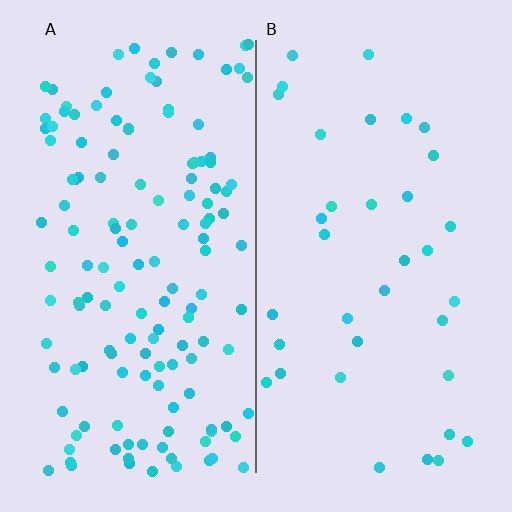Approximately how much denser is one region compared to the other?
Approximately 3.9× — region A over region B.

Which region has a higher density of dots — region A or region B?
A (the left).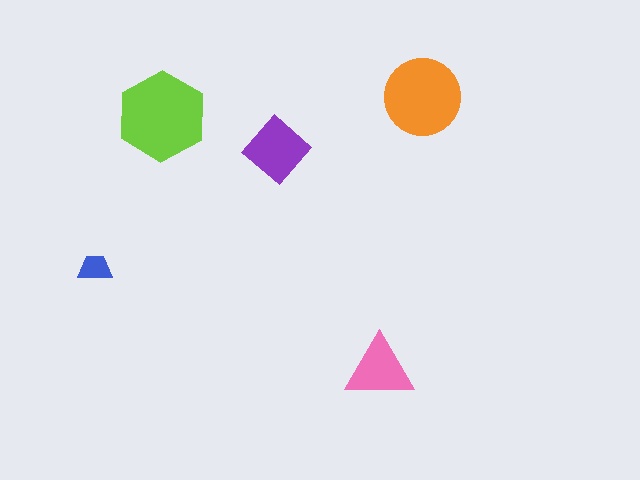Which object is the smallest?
The blue trapezoid.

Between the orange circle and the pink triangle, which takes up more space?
The orange circle.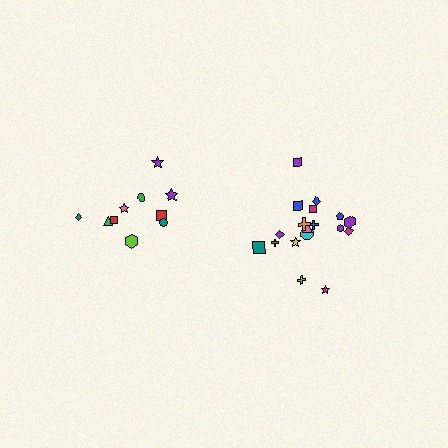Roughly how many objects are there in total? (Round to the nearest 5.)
Roughly 30 objects in total.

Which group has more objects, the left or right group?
The right group.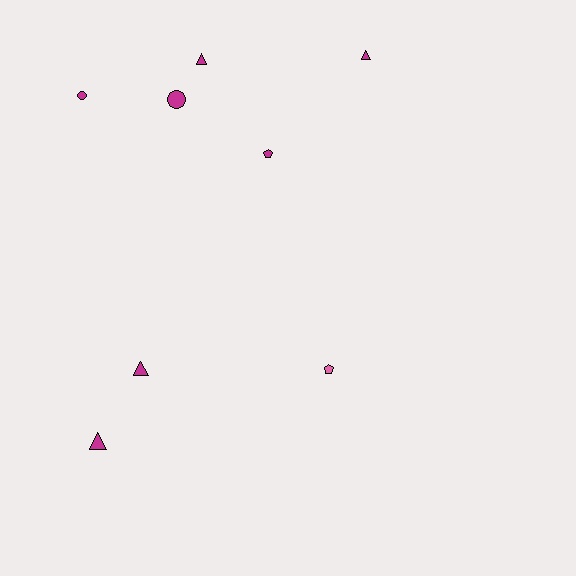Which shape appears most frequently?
Triangle, with 4 objects.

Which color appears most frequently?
Magenta, with 7 objects.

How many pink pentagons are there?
There is 1 pink pentagon.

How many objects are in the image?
There are 8 objects.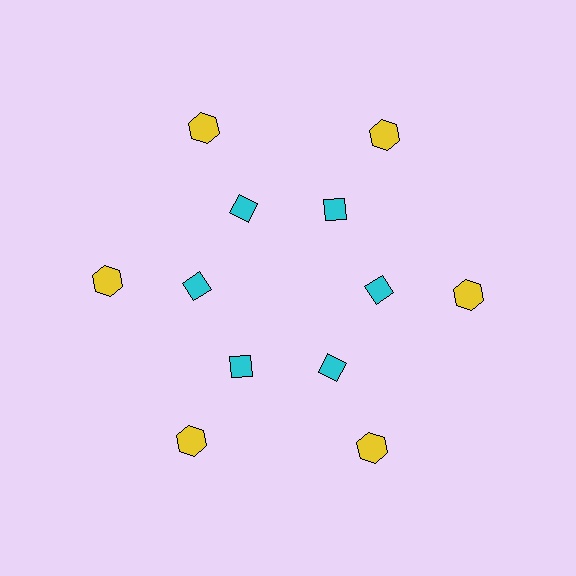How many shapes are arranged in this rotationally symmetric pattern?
There are 12 shapes, arranged in 6 groups of 2.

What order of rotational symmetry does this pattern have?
This pattern has 6-fold rotational symmetry.